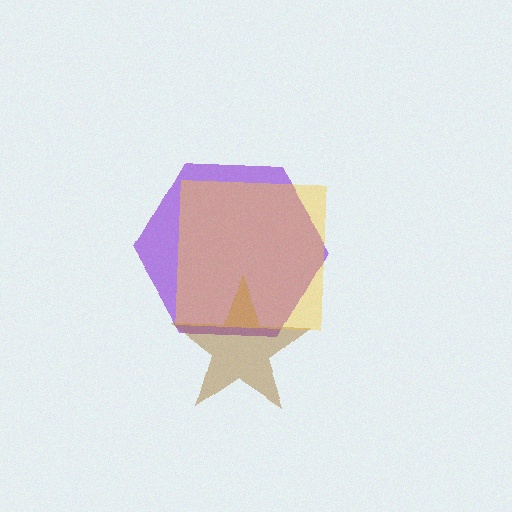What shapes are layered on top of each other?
The layered shapes are: a purple hexagon, a brown star, a yellow square.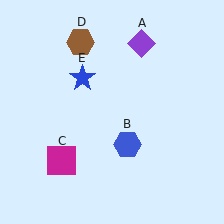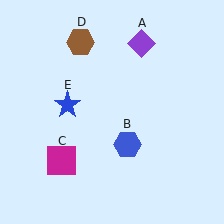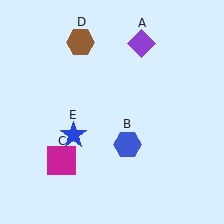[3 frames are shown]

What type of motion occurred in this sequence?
The blue star (object E) rotated counterclockwise around the center of the scene.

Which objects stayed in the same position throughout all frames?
Purple diamond (object A) and blue hexagon (object B) and magenta square (object C) and brown hexagon (object D) remained stationary.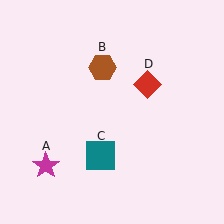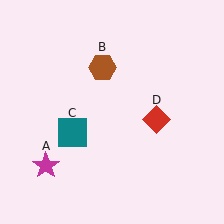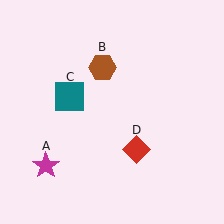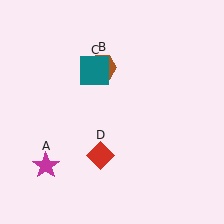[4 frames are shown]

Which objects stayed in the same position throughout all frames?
Magenta star (object A) and brown hexagon (object B) remained stationary.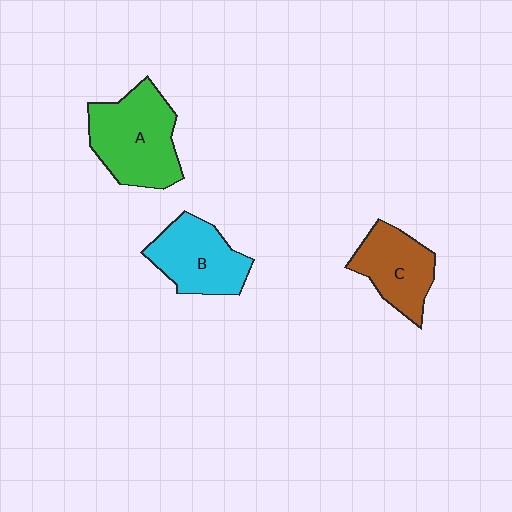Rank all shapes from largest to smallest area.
From largest to smallest: A (green), B (cyan), C (brown).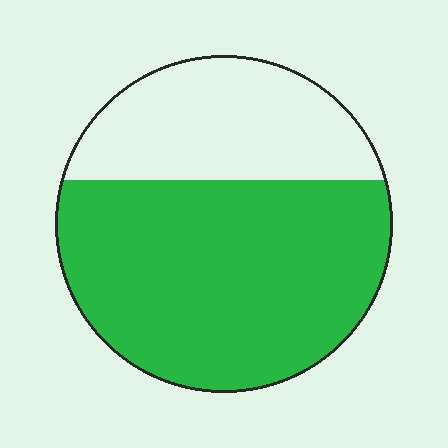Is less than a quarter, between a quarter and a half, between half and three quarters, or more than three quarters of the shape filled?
Between half and three quarters.